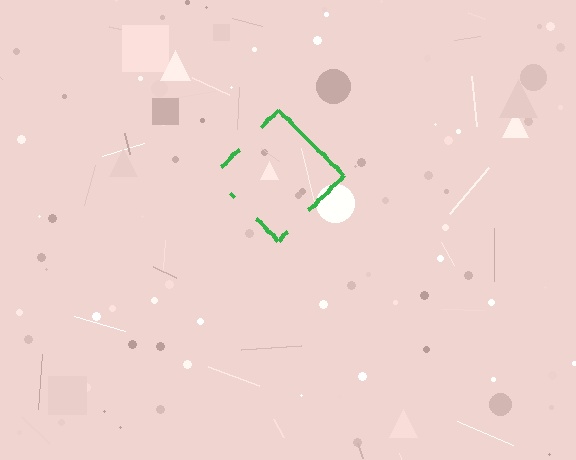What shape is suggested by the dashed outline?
The dashed outline suggests a diamond.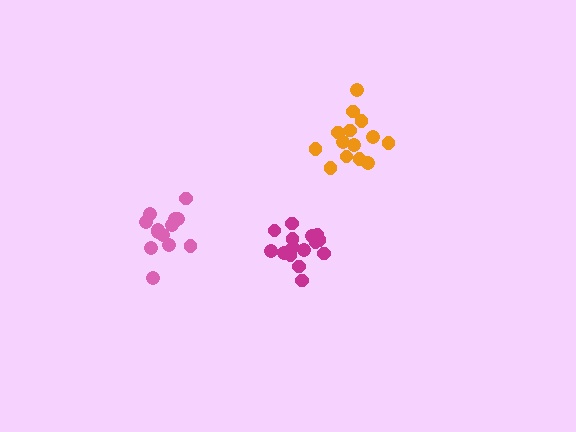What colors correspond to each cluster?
The clusters are colored: pink, magenta, orange.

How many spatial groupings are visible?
There are 3 spatial groupings.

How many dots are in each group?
Group 1: 13 dots, Group 2: 15 dots, Group 3: 14 dots (42 total).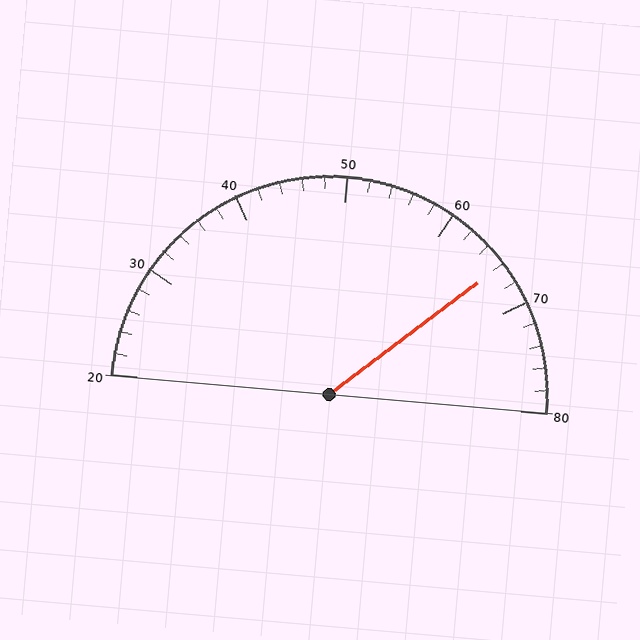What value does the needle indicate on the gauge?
The needle indicates approximately 66.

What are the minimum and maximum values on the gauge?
The gauge ranges from 20 to 80.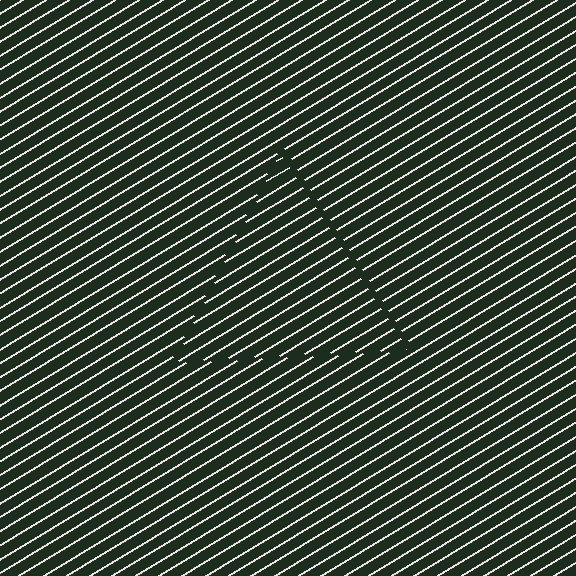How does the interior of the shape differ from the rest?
The interior of the shape contains the same grating, shifted by half a period — the contour is defined by the phase discontinuity where line-ends from the inner and outer gratings abut.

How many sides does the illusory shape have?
3 sides — the line-ends trace a triangle.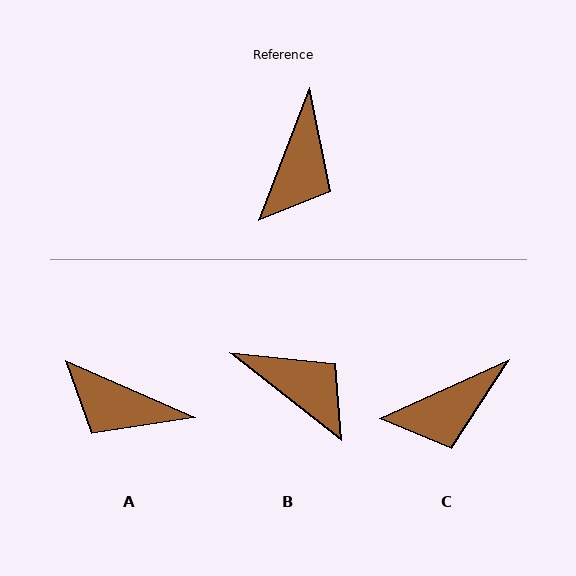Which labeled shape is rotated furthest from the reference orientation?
A, about 93 degrees away.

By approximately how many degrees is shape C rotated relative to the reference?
Approximately 45 degrees clockwise.